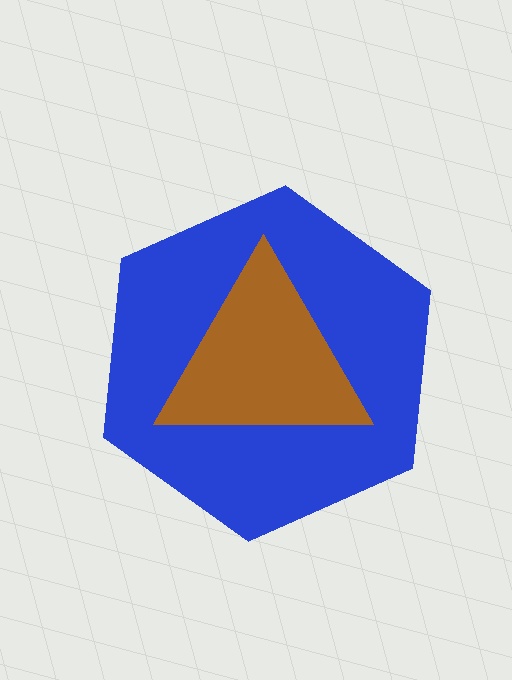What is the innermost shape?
The brown triangle.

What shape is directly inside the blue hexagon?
The brown triangle.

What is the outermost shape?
The blue hexagon.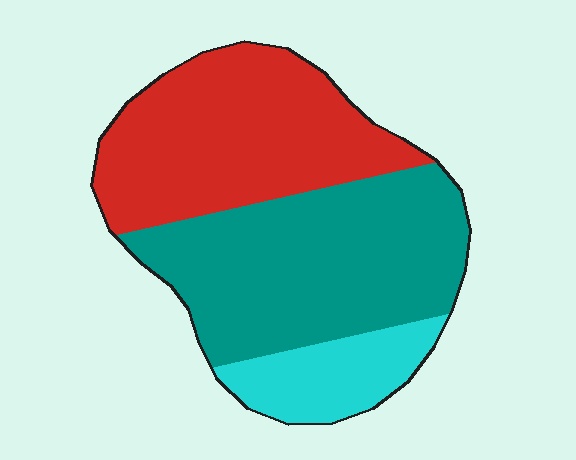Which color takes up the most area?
Teal, at roughly 45%.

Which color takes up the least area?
Cyan, at roughly 15%.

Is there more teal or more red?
Teal.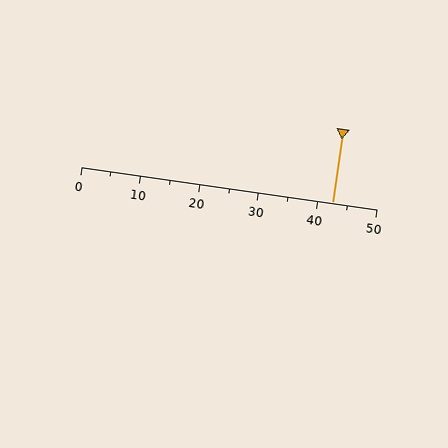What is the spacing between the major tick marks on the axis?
The major ticks are spaced 10 apart.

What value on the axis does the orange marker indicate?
The marker indicates approximately 42.5.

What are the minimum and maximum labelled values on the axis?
The axis runs from 0 to 50.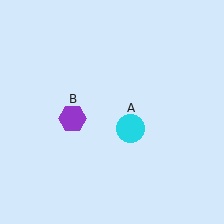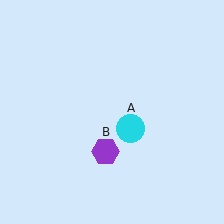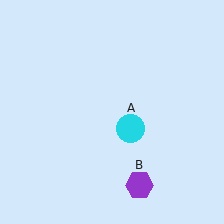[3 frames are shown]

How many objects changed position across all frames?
1 object changed position: purple hexagon (object B).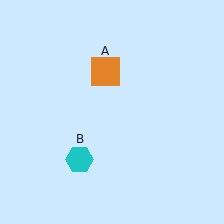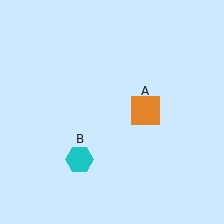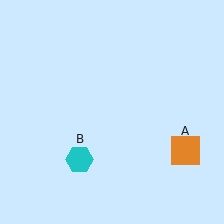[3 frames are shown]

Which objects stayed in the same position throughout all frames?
Cyan hexagon (object B) remained stationary.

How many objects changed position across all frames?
1 object changed position: orange square (object A).